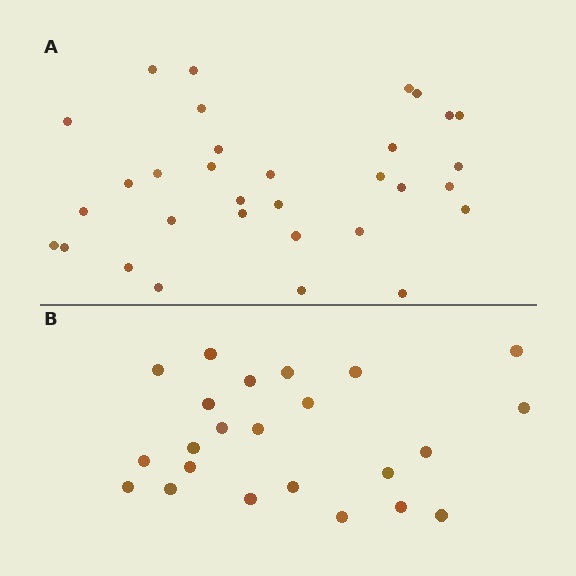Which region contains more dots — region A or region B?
Region A (the top region) has more dots.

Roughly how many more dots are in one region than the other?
Region A has roughly 8 or so more dots than region B.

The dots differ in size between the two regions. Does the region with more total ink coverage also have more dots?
No. Region B has more total ink coverage because its dots are larger, but region A actually contains more individual dots. Total area can be misleading — the number of items is what matters here.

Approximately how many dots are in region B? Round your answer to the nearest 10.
About 20 dots. (The exact count is 23, which rounds to 20.)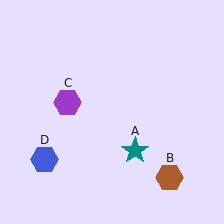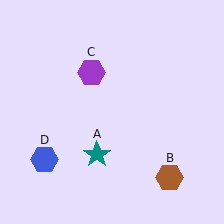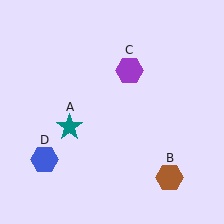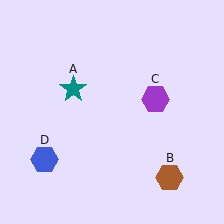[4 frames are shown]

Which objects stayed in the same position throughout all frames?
Brown hexagon (object B) and blue hexagon (object D) remained stationary.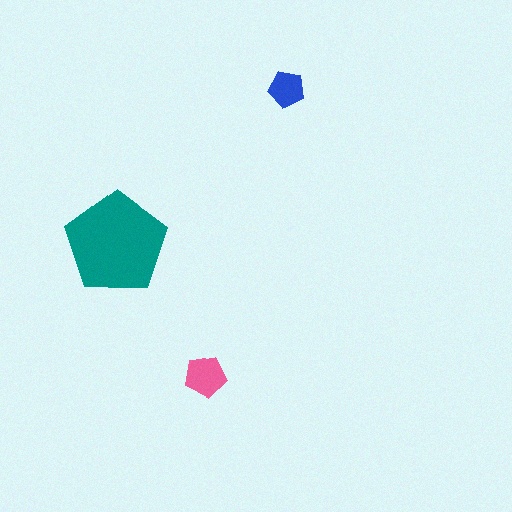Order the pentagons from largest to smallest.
the teal one, the pink one, the blue one.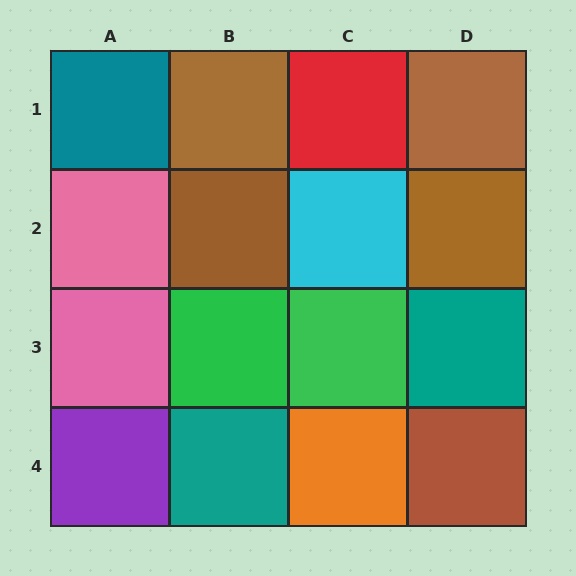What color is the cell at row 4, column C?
Orange.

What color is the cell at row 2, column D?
Brown.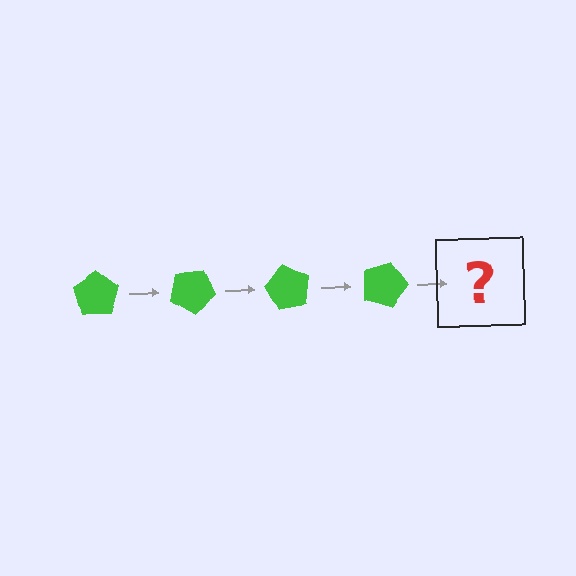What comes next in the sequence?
The next element should be a green pentagon rotated 120 degrees.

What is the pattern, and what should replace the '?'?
The pattern is that the pentagon rotates 30 degrees each step. The '?' should be a green pentagon rotated 120 degrees.